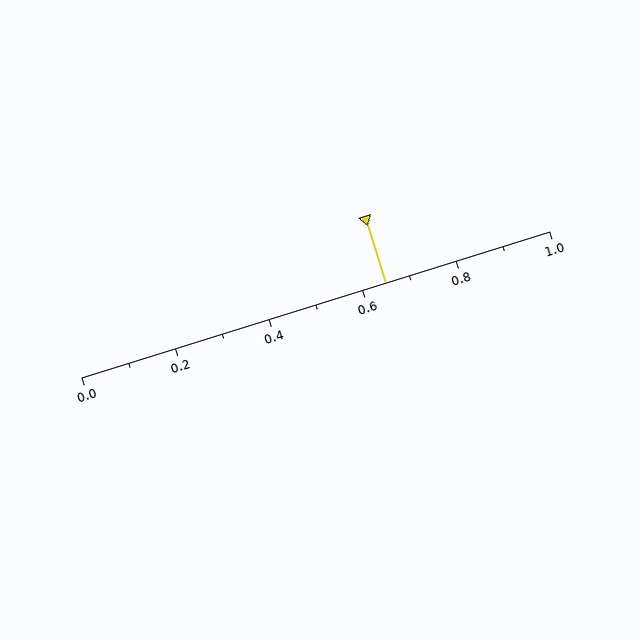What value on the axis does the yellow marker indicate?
The marker indicates approximately 0.65.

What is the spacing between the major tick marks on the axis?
The major ticks are spaced 0.2 apart.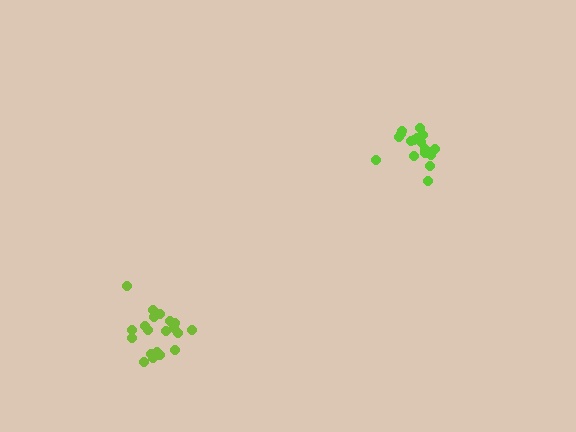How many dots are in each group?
Group 1: 18 dots, Group 2: 20 dots (38 total).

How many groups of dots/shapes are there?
There are 2 groups.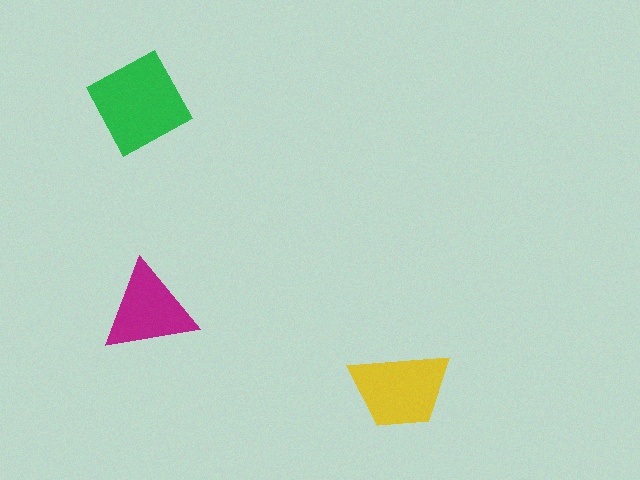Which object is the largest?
The green diamond.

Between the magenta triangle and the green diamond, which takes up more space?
The green diamond.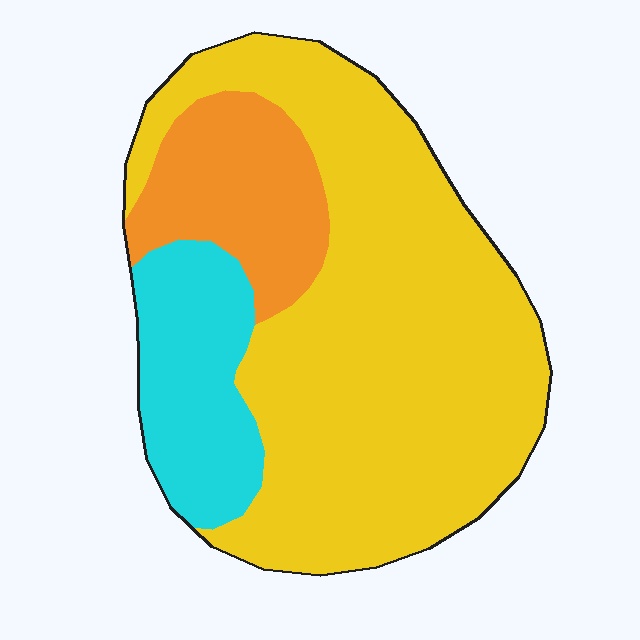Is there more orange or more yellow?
Yellow.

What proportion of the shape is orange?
Orange takes up about one sixth (1/6) of the shape.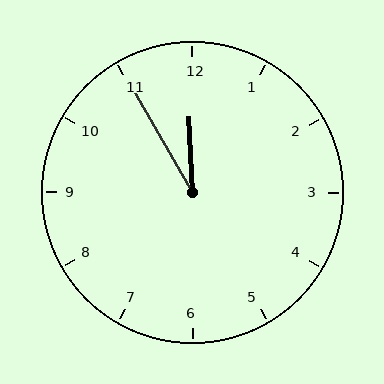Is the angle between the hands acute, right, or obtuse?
It is acute.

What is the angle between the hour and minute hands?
Approximately 28 degrees.